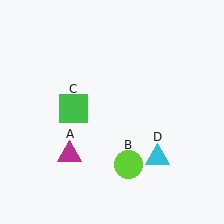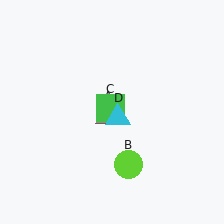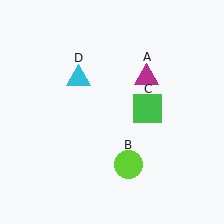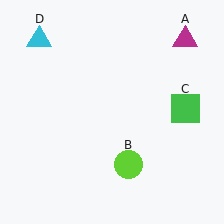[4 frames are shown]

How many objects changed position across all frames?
3 objects changed position: magenta triangle (object A), green square (object C), cyan triangle (object D).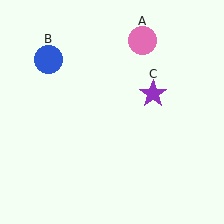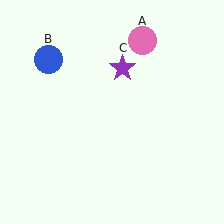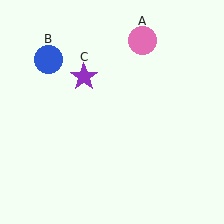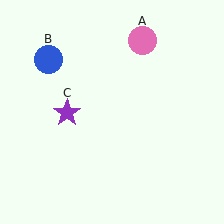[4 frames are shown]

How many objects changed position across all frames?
1 object changed position: purple star (object C).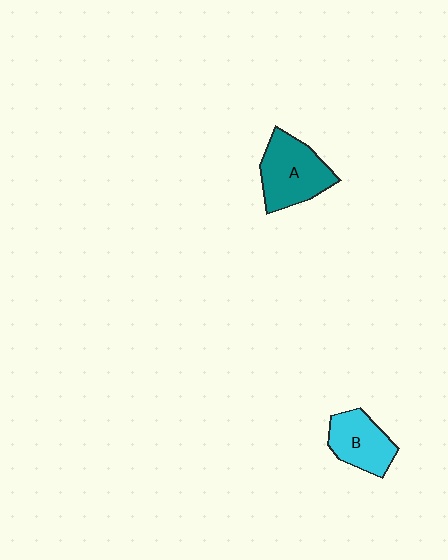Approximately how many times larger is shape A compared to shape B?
Approximately 1.3 times.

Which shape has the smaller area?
Shape B (cyan).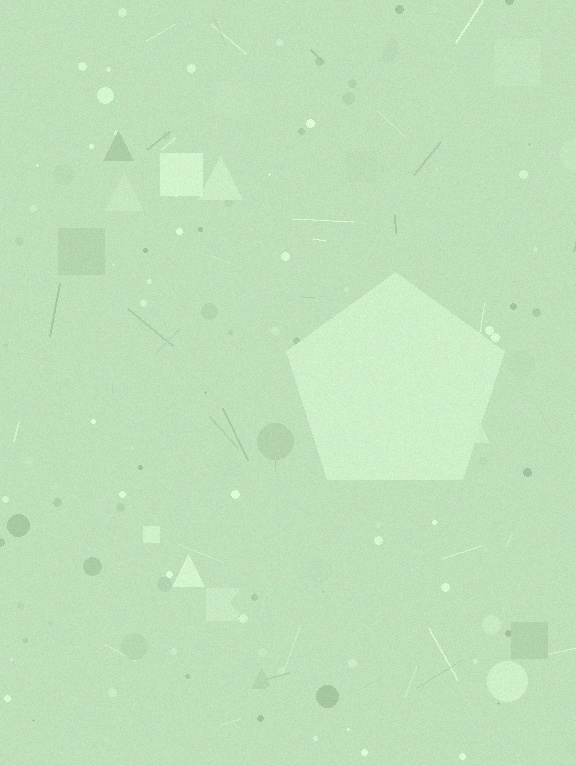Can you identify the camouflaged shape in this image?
The camouflaged shape is a pentagon.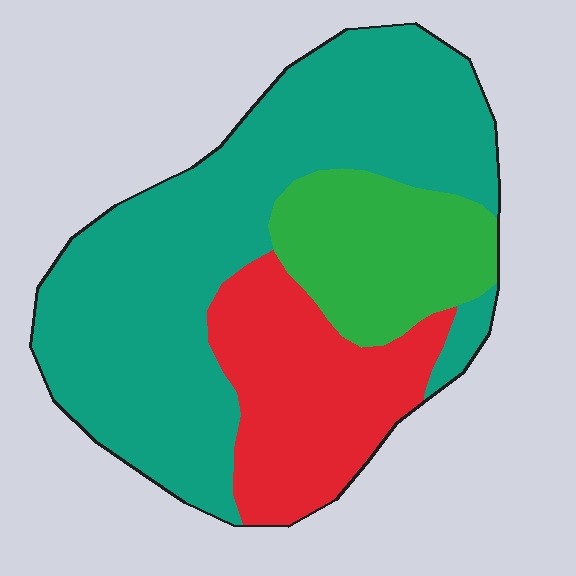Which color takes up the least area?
Green, at roughly 20%.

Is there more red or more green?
Red.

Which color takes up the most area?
Teal, at roughly 60%.